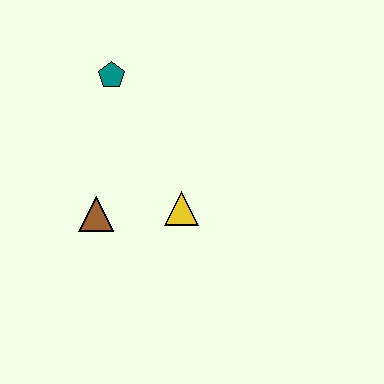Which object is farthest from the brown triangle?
The teal pentagon is farthest from the brown triangle.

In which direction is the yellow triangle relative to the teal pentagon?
The yellow triangle is below the teal pentagon.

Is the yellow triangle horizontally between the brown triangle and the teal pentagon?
No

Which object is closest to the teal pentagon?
The brown triangle is closest to the teal pentagon.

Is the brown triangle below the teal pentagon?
Yes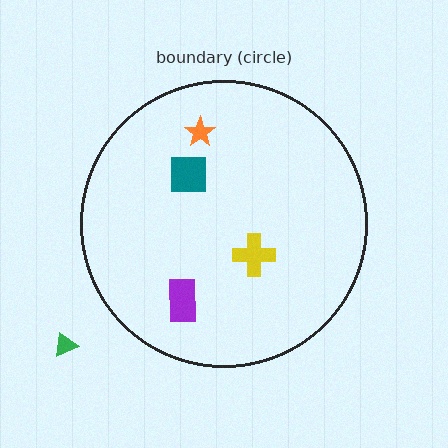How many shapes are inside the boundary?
4 inside, 1 outside.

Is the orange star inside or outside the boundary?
Inside.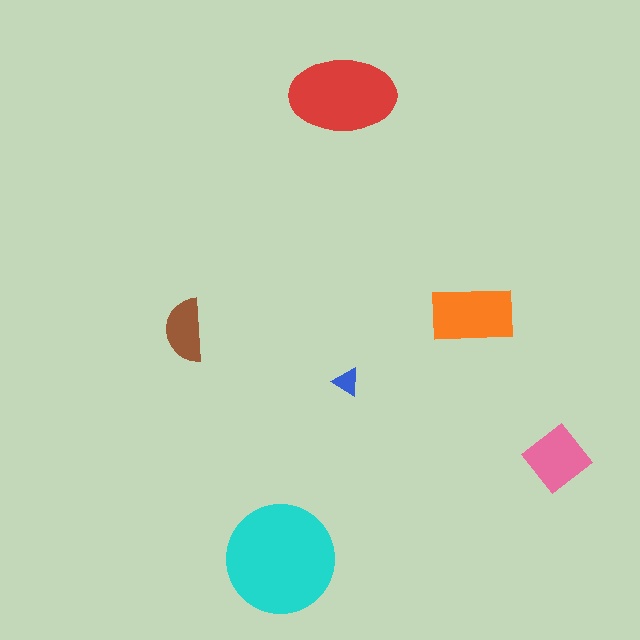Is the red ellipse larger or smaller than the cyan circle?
Smaller.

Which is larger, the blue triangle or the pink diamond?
The pink diamond.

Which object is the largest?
The cyan circle.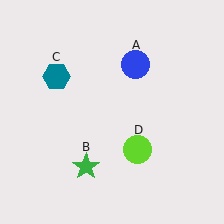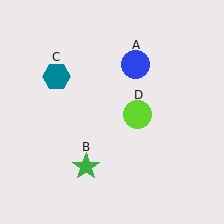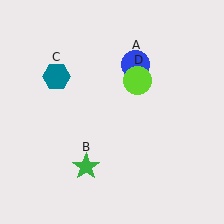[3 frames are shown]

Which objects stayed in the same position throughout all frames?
Blue circle (object A) and green star (object B) and teal hexagon (object C) remained stationary.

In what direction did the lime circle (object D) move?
The lime circle (object D) moved up.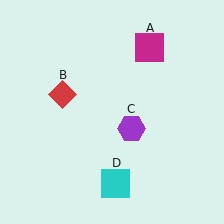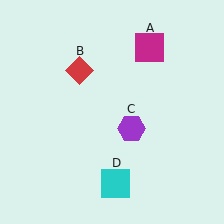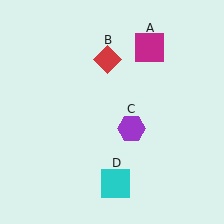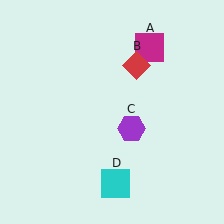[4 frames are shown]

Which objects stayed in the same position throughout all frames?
Magenta square (object A) and purple hexagon (object C) and cyan square (object D) remained stationary.